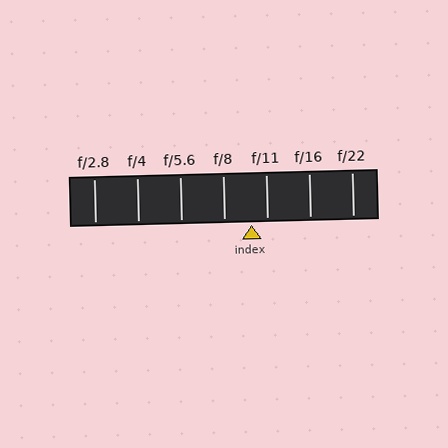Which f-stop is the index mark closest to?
The index mark is closest to f/11.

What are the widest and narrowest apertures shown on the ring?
The widest aperture shown is f/2.8 and the narrowest is f/22.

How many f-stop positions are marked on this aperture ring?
There are 7 f-stop positions marked.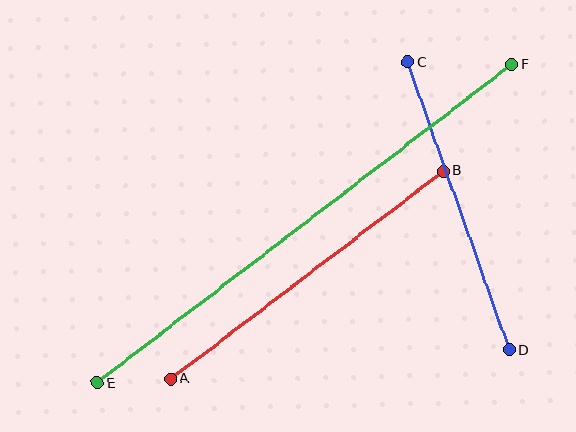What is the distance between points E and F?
The distance is approximately 522 pixels.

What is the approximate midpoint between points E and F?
The midpoint is at approximately (304, 224) pixels.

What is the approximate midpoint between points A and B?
The midpoint is at approximately (307, 275) pixels.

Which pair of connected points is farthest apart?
Points E and F are farthest apart.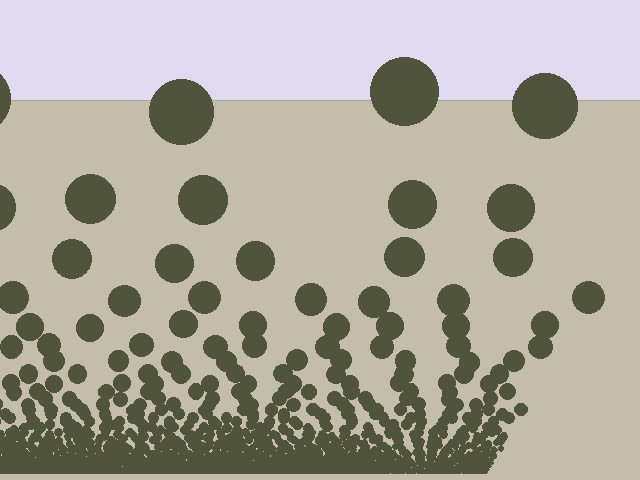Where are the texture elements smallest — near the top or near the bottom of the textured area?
Near the bottom.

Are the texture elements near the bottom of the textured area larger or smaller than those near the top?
Smaller. The gradient is inverted — elements near the bottom are smaller and denser.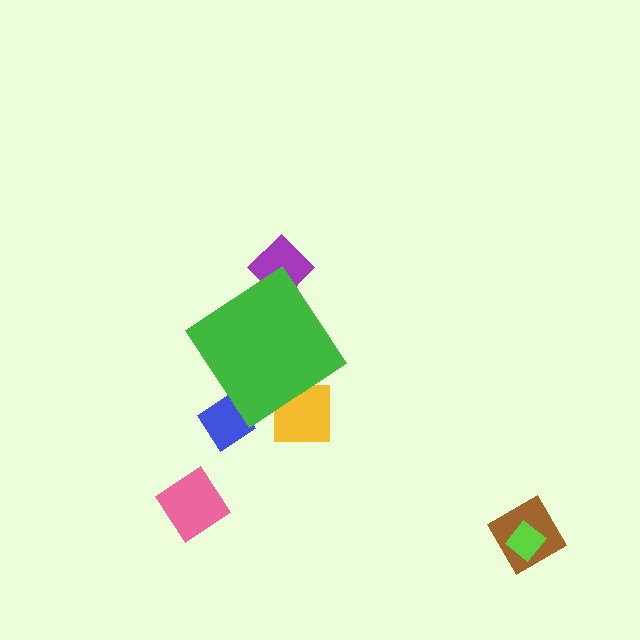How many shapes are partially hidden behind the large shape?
3 shapes are partially hidden.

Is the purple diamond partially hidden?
Yes, the purple diamond is partially hidden behind the green diamond.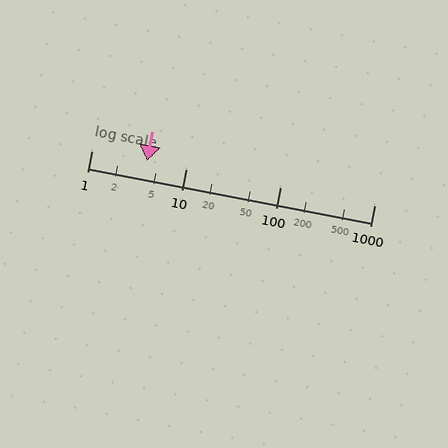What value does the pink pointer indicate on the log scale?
The pointer indicates approximately 3.9.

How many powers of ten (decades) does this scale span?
The scale spans 3 decades, from 1 to 1000.